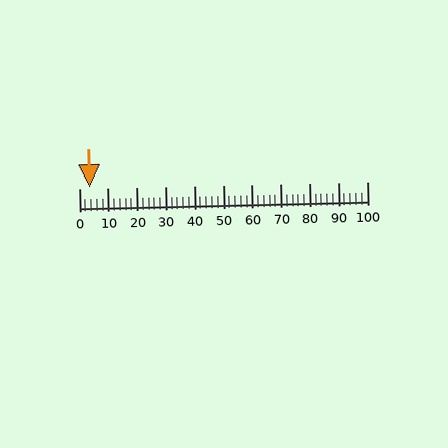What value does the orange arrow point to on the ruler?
The orange arrow points to approximately 4.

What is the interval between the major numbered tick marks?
The major tick marks are spaced 10 units apart.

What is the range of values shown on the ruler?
The ruler shows values from 0 to 100.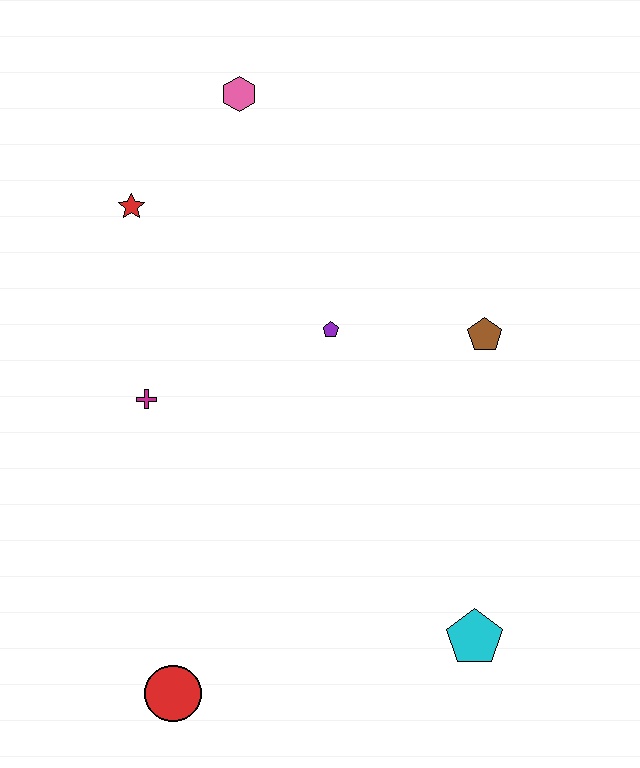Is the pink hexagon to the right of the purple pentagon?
No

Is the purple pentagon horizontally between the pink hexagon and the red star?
No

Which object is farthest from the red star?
The cyan pentagon is farthest from the red star.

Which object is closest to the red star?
The pink hexagon is closest to the red star.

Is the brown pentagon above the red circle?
Yes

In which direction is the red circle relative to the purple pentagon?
The red circle is below the purple pentagon.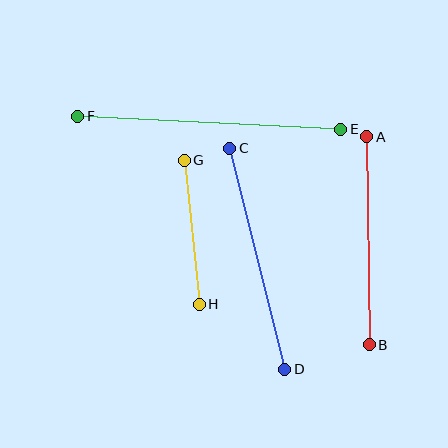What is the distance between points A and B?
The distance is approximately 208 pixels.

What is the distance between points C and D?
The distance is approximately 228 pixels.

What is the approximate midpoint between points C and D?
The midpoint is at approximately (257, 259) pixels.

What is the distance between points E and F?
The distance is approximately 264 pixels.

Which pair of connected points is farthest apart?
Points E and F are farthest apart.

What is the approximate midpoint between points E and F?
The midpoint is at approximately (209, 123) pixels.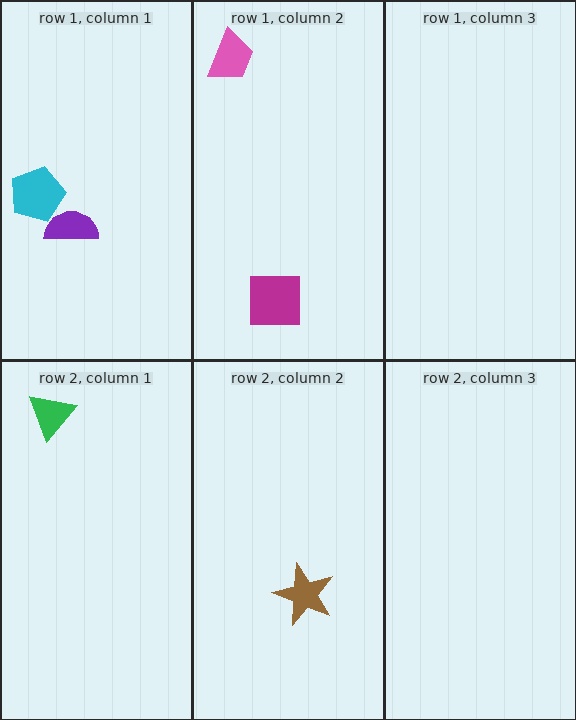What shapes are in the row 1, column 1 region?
The purple semicircle, the cyan pentagon.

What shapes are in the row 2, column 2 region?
The brown star.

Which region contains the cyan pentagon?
The row 1, column 1 region.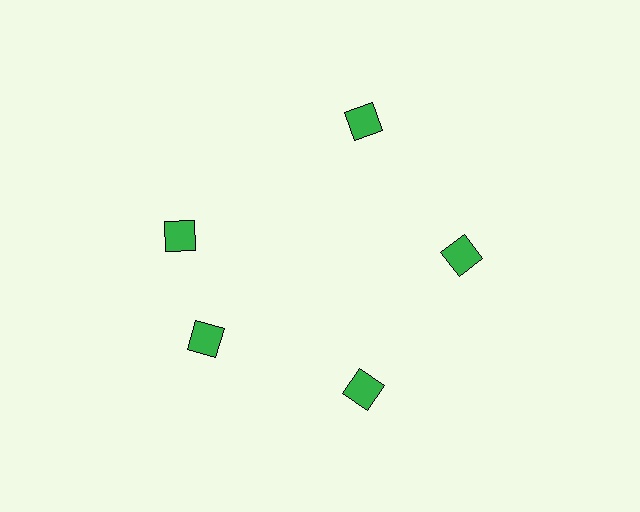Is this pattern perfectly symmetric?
No. The 5 green diamonds are arranged in a ring, but one element near the 10 o'clock position is rotated out of alignment along the ring, breaking the 5-fold rotational symmetry.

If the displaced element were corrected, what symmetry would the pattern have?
It would have 5-fold rotational symmetry — the pattern would map onto itself every 72 degrees.